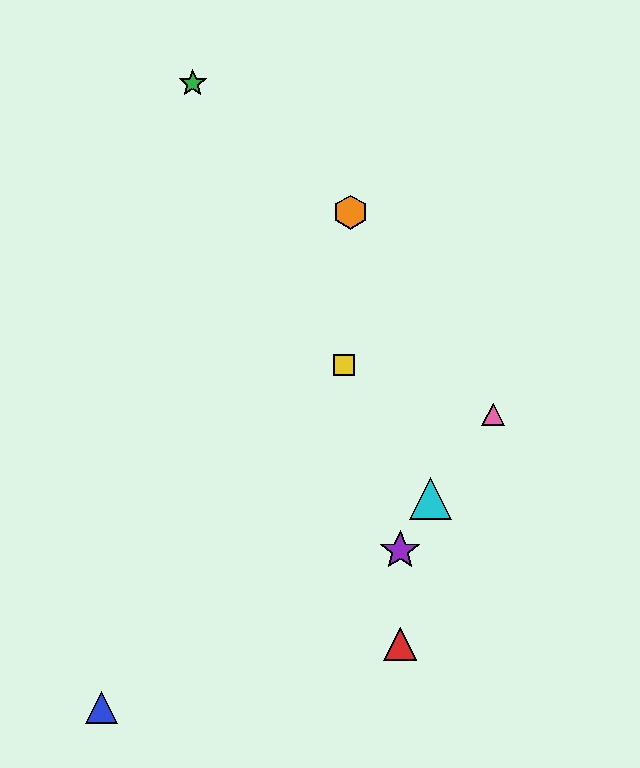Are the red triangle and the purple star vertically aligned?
Yes, both are at x≈400.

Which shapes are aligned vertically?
The red triangle, the purple star are aligned vertically.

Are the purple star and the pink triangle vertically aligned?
No, the purple star is at x≈400 and the pink triangle is at x≈493.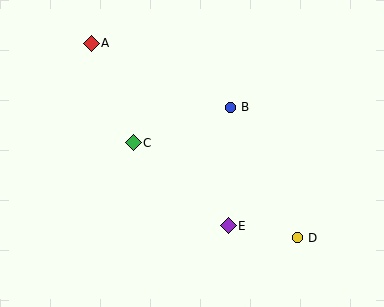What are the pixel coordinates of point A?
Point A is at (91, 43).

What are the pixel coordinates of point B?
Point B is at (231, 107).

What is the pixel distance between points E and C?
The distance between E and C is 126 pixels.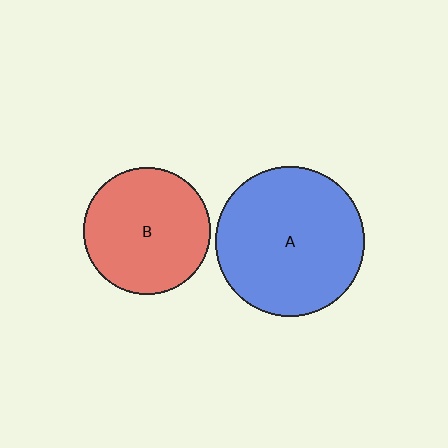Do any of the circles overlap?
No, none of the circles overlap.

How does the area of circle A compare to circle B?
Approximately 1.4 times.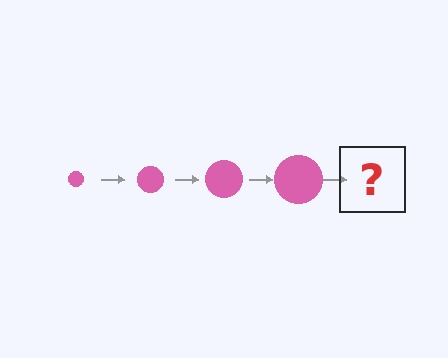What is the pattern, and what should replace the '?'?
The pattern is that the circle gets progressively larger each step. The '?' should be a pink circle, larger than the previous one.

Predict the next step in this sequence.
The next step is a pink circle, larger than the previous one.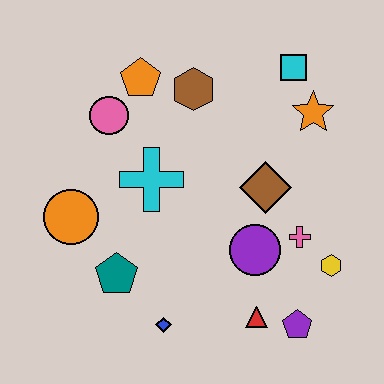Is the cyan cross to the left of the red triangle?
Yes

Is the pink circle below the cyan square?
Yes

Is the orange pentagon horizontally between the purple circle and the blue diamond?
No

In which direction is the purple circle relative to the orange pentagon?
The purple circle is below the orange pentagon.